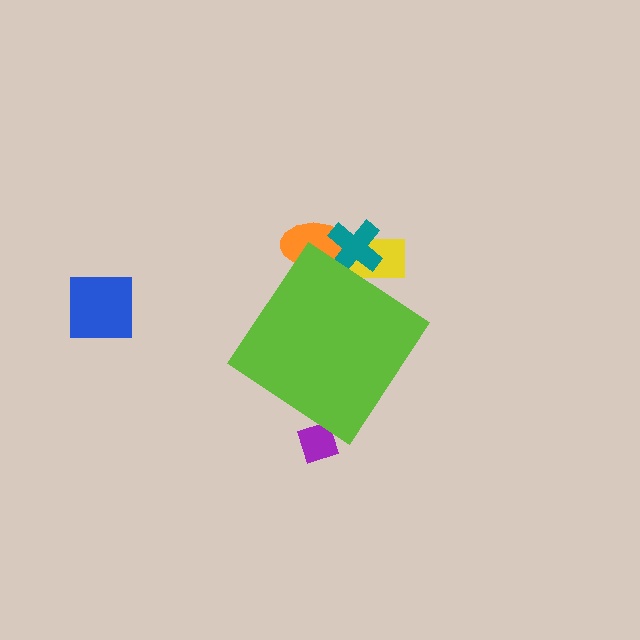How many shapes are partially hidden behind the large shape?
4 shapes are partially hidden.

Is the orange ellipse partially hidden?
Yes, the orange ellipse is partially hidden behind the lime diamond.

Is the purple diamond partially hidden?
Yes, the purple diamond is partially hidden behind the lime diamond.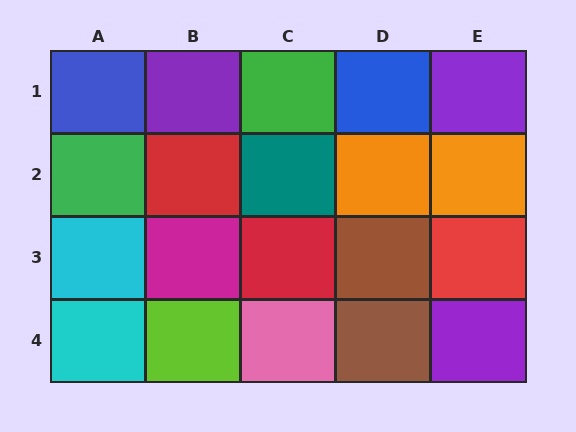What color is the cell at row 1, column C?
Green.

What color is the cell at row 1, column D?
Blue.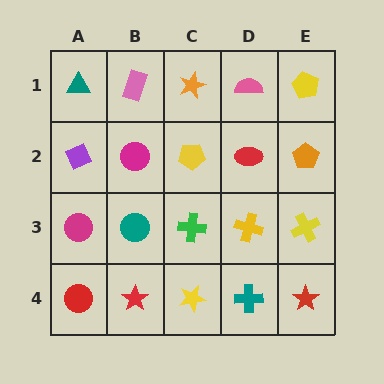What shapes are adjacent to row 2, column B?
A pink rectangle (row 1, column B), a teal circle (row 3, column B), a purple diamond (row 2, column A), a yellow pentagon (row 2, column C).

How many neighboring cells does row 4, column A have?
2.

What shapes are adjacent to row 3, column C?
A yellow pentagon (row 2, column C), a yellow star (row 4, column C), a teal circle (row 3, column B), a yellow cross (row 3, column D).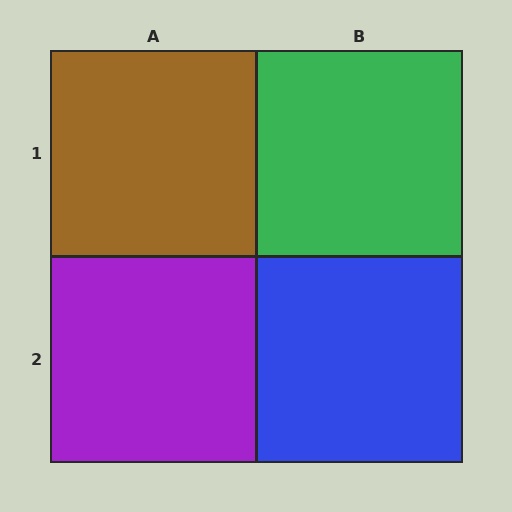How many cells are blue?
1 cell is blue.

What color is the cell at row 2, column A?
Purple.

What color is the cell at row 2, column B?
Blue.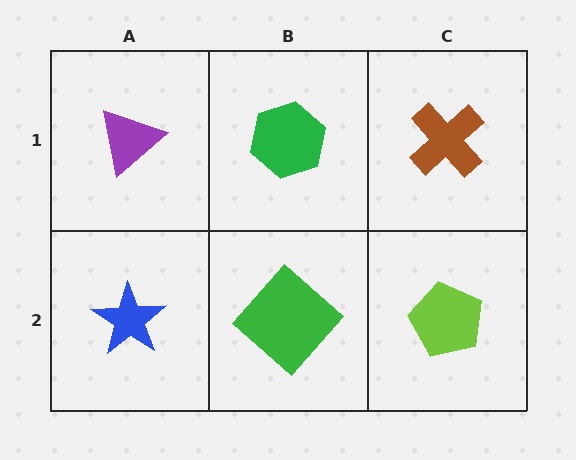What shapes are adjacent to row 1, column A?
A blue star (row 2, column A), a green hexagon (row 1, column B).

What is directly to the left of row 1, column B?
A purple triangle.